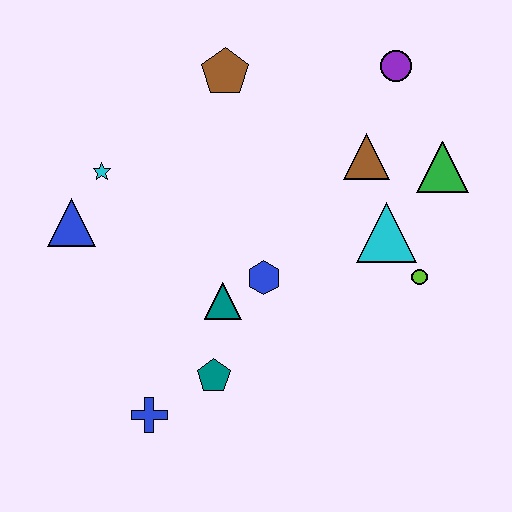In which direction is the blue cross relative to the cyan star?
The blue cross is below the cyan star.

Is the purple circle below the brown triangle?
No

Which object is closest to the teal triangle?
The blue hexagon is closest to the teal triangle.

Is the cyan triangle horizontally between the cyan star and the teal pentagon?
No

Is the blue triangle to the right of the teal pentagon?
No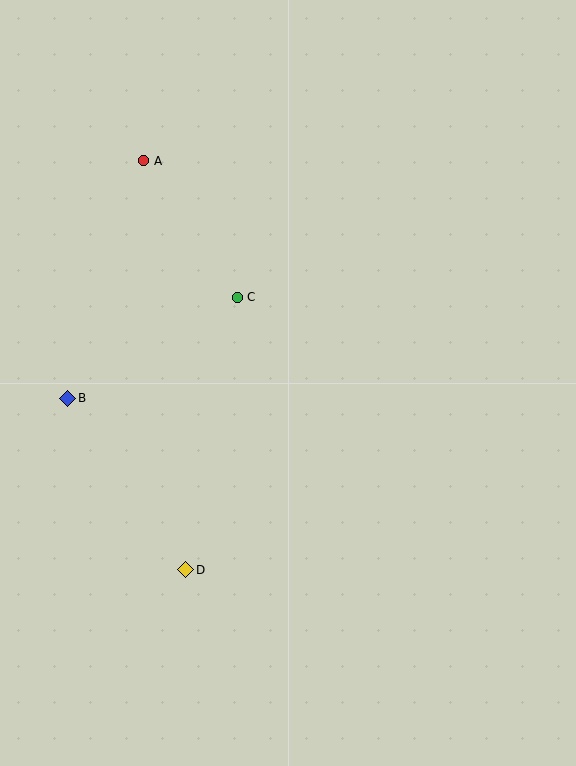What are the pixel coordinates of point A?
Point A is at (144, 161).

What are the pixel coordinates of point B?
Point B is at (68, 398).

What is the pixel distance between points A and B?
The distance between A and B is 249 pixels.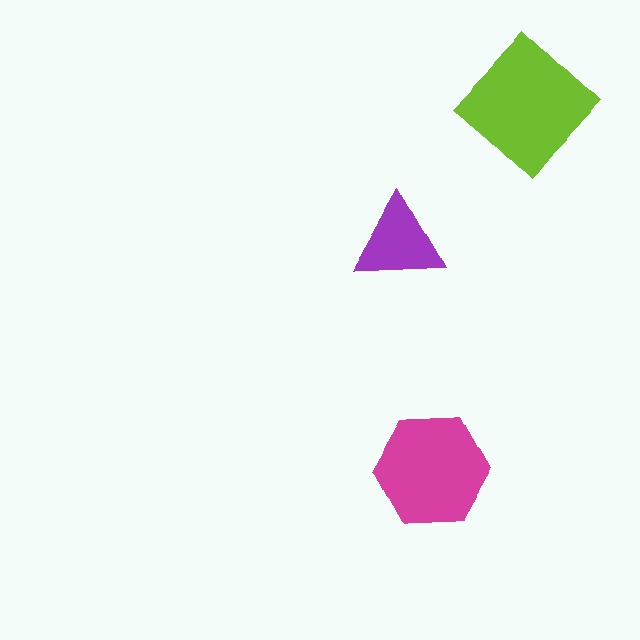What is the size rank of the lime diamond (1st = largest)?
1st.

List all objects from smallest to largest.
The purple triangle, the magenta hexagon, the lime diamond.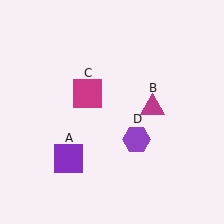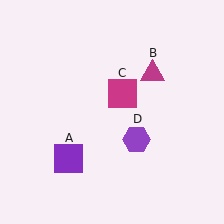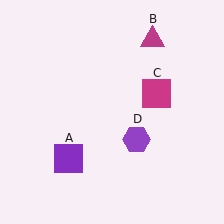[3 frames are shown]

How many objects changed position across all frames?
2 objects changed position: magenta triangle (object B), magenta square (object C).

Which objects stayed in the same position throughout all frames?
Purple square (object A) and purple hexagon (object D) remained stationary.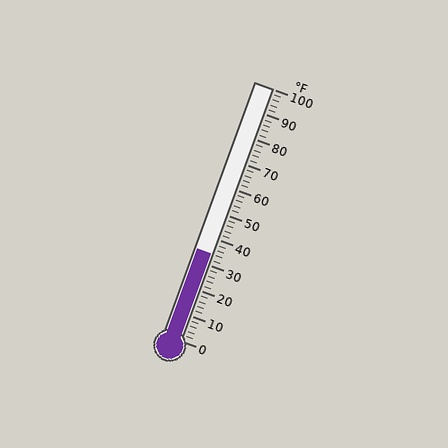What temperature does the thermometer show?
The thermometer shows approximately 34°F.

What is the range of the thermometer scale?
The thermometer scale ranges from 0°F to 100°F.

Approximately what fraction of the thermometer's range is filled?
The thermometer is filled to approximately 35% of its range.